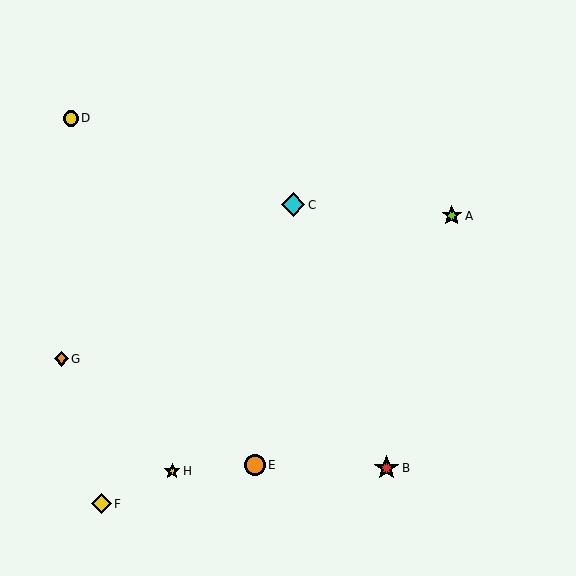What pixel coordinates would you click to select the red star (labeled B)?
Click at (386, 468) to select the red star B.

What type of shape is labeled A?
Shape A is a lime star.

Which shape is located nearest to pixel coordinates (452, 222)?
The lime star (labeled A) at (452, 216) is nearest to that location.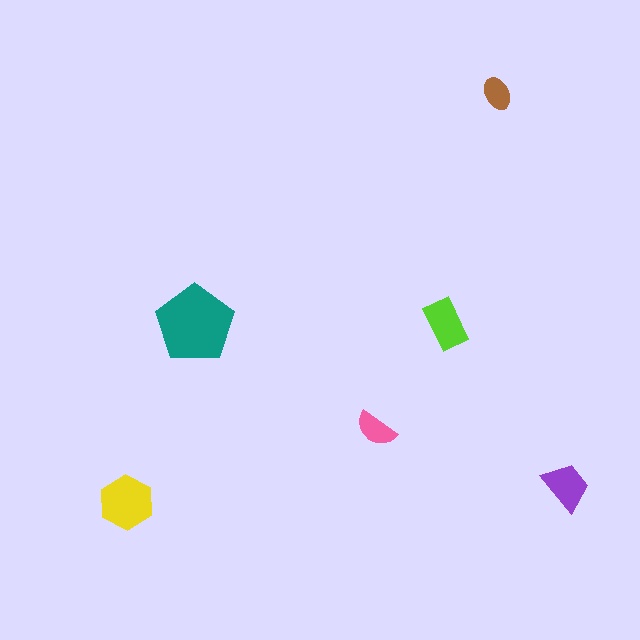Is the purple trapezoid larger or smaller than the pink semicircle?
Larger.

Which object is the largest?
The teal pentagon.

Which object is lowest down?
The yellow hexagon is bottommost.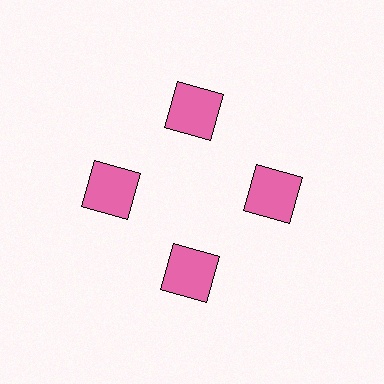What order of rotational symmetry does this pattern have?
This pattern has 4-fold rotational symmetry.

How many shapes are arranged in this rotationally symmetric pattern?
There are 4 shapes, arranged in 4 groups of 1.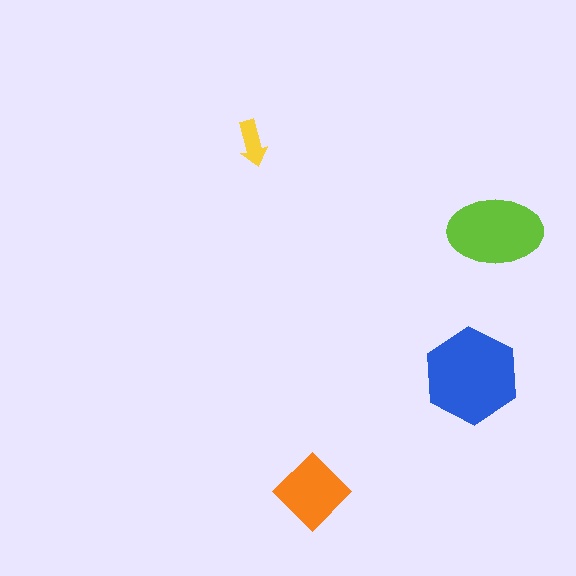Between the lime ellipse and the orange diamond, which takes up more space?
The lime ellipse.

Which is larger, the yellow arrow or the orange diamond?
The orange diamond.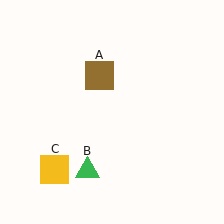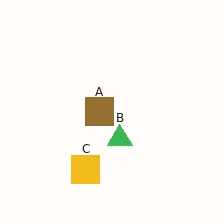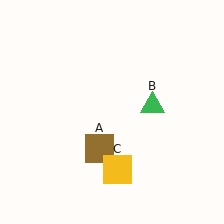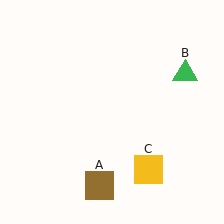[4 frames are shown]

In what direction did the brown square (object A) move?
The brown square (object A) moved down.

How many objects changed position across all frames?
3 objects changed position: brown square (object A), green triangle (object B), yellow square (object C).